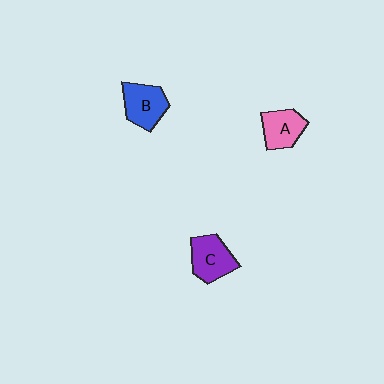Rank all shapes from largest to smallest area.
From largest to smallest: C (purple), B (blue), A (pink).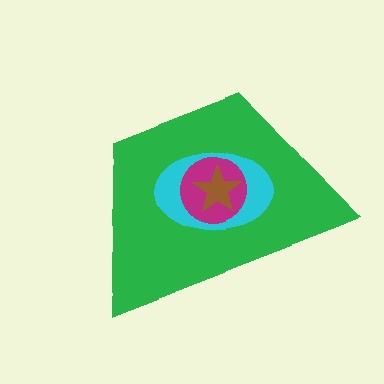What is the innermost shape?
The brown star.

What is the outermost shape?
The green trapezoid.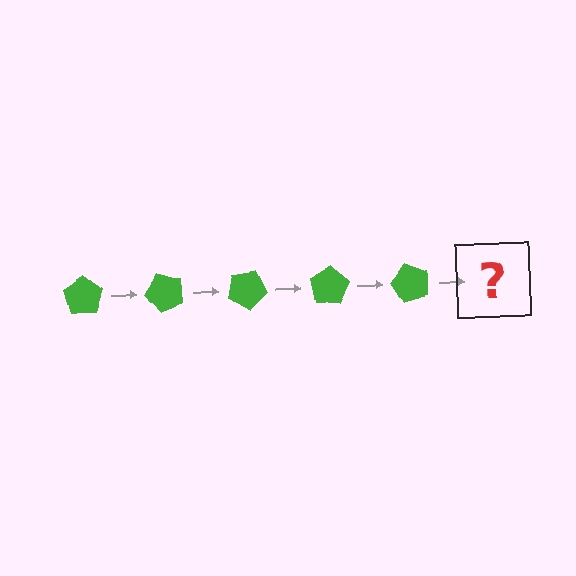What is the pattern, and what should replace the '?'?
The pattern is that the pentagon rotates 50 degrees each step. The '?' should be a green pentagon rotated 250 degrees.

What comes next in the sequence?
The next element should be a green pentagon rotated 250 degrees.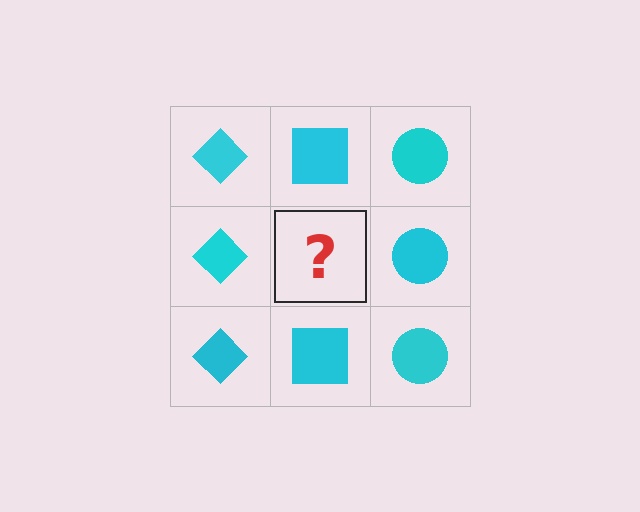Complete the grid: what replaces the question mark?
The question mark should be replaced with a cyan square.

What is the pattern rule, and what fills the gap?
The rule is that each column has a consistent shape. The gap should be filled with a cyan square.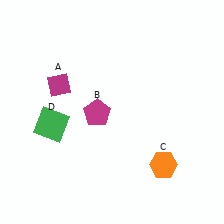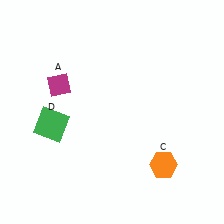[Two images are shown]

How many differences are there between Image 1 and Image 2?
There is 1 difference between the two images.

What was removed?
The magenta pentagon (B) was removed in Image 2.